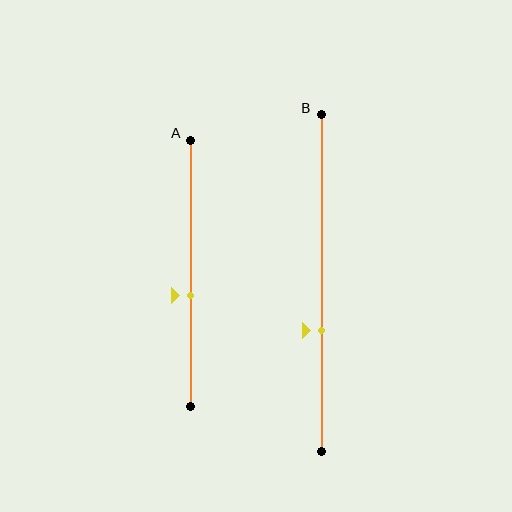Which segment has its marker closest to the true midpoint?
Segment A has its marker closest to the true midpoint.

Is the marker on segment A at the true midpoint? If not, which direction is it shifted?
No, the marker on segment A is shifted downward by about 8% of the segment length.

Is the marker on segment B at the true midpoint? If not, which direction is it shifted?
No, the marker on segment B is shifted downward by about 14% of the segment length.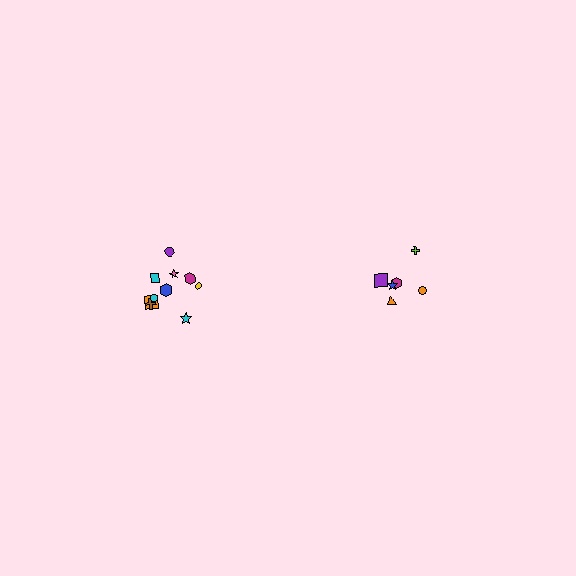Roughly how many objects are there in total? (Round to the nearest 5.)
Roughly 15 objects in total.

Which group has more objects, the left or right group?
The left group.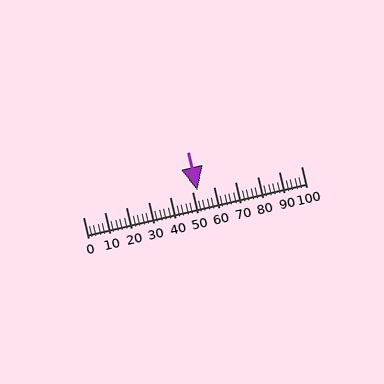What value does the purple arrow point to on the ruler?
The purple arrow points to approximately 52.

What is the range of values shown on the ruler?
The ruler shows values from 0 to 100.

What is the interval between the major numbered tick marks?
The major tick marks are spaced 10 units apart.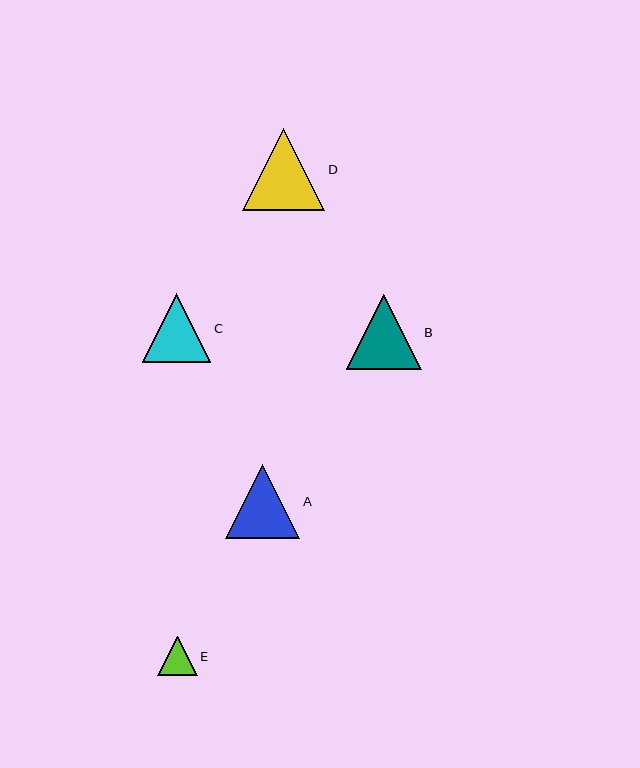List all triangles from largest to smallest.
From largest to smallest: D, B, A, C, E.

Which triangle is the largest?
Triangle D is the largest with a size of approximately 82 pixels.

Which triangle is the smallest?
Triangle E is the smallest with a size of approximately 40 pixels.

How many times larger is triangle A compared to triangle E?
Triangle A is approximately 1.9 times the size of triangle E.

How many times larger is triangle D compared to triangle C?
Triangle D is approximately 1.2 times the size of triangle C.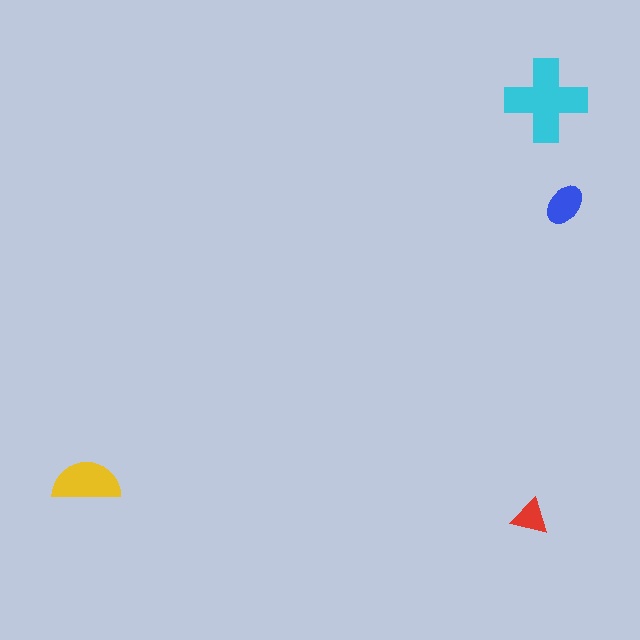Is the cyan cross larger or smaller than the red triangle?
Larger.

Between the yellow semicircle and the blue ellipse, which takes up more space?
The yellow semicircle.